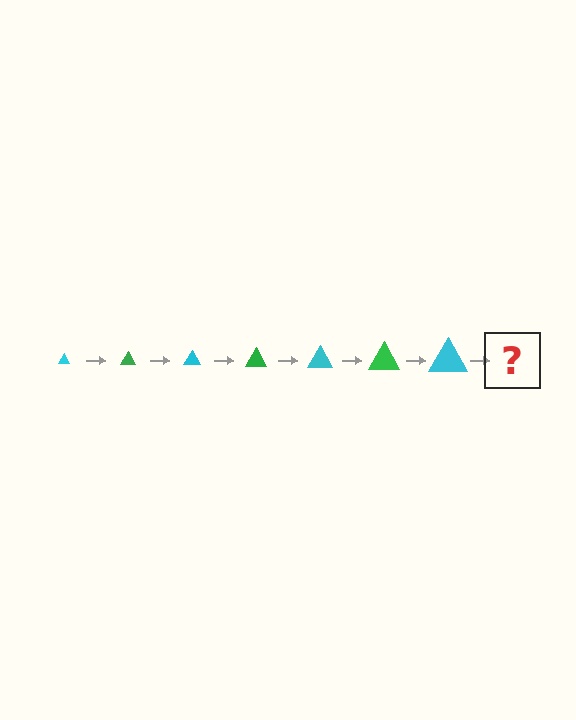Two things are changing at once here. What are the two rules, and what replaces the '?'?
The two rules are that the triangle grows larger each step and the color cycles through cyan and green. The '?' should be a green triangle, larger than the previous one.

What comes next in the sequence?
The next element should be a green triangle, larger than the previous one.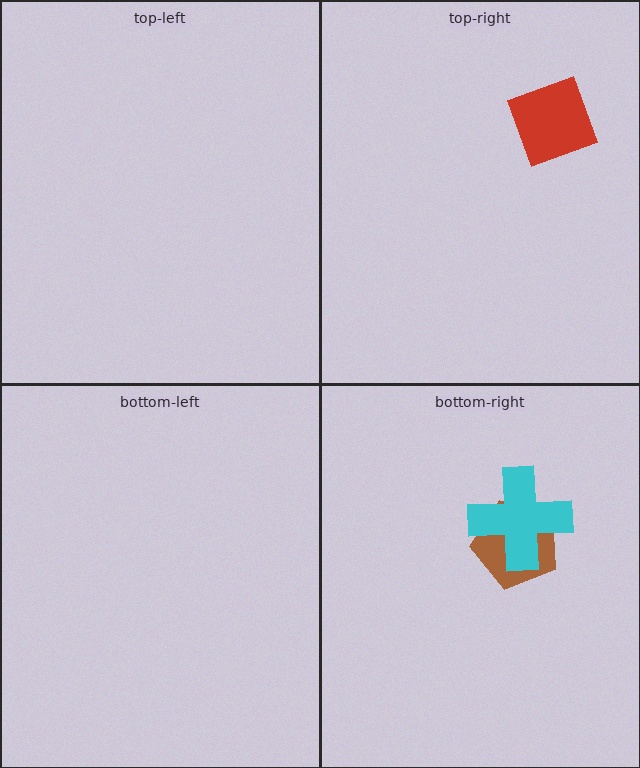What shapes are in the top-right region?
The red square.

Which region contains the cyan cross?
The bottom-right region.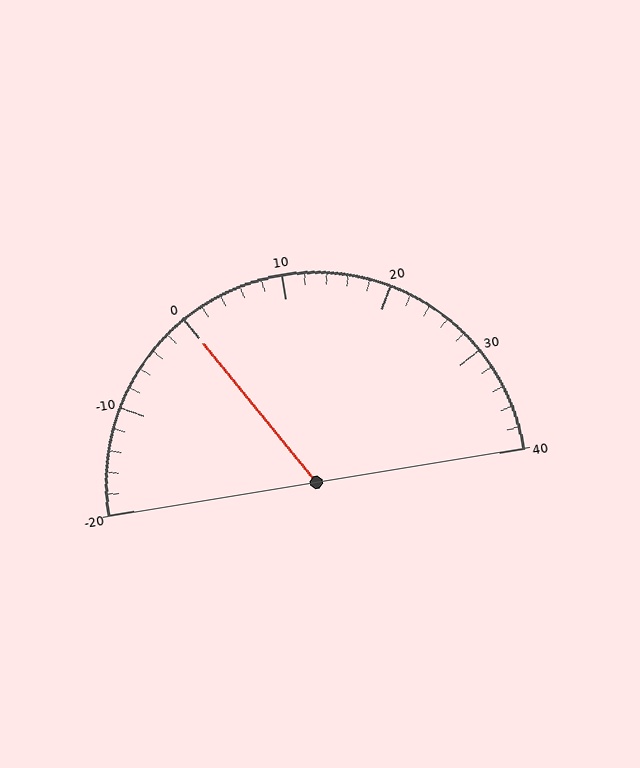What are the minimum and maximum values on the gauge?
The gauge ranges from -20 to 40.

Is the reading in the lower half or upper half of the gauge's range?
The reading is in the lower half of the range (-20 to 40).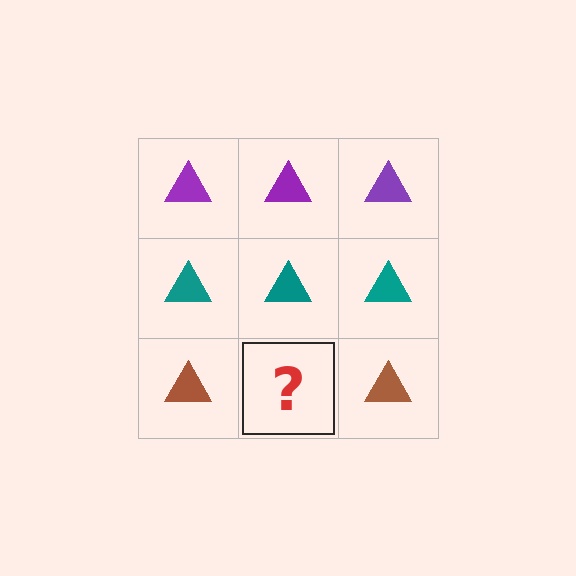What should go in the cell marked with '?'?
The missing cell should contain a brown triangle.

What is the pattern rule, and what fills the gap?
The rule is that each row has a consistent color. The gap should be filled with a brown triangle.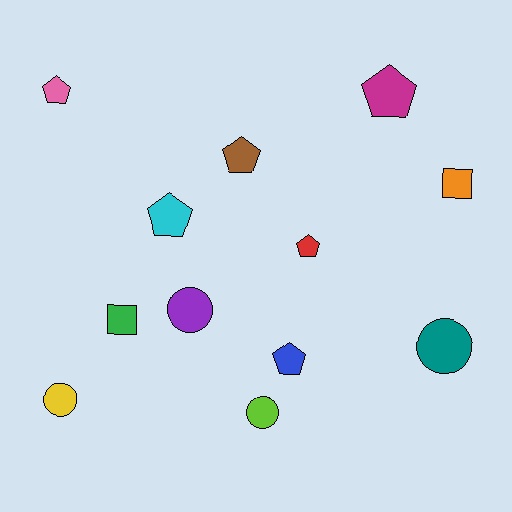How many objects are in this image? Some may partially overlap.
There are 12 objects.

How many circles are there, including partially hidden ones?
There are 4 circles.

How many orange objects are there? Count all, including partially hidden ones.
There is 1 orange object.